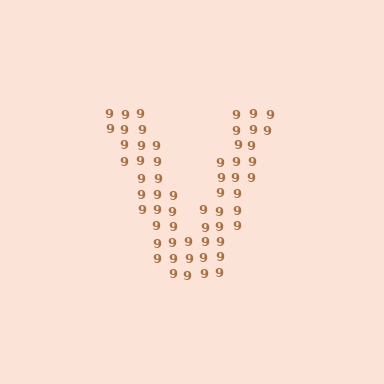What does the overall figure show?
The overall figure shows the letter V.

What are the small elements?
The small elements are digit 9's.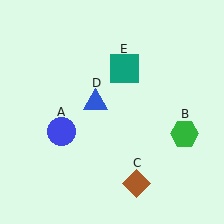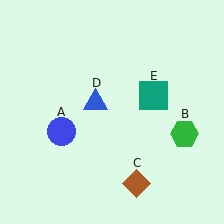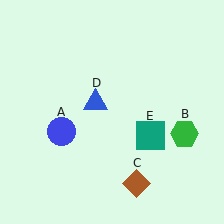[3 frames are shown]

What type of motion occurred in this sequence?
The teal square (object E) rotated clockwise around the center of the scene.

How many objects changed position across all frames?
1 object changed position: teal square (object E).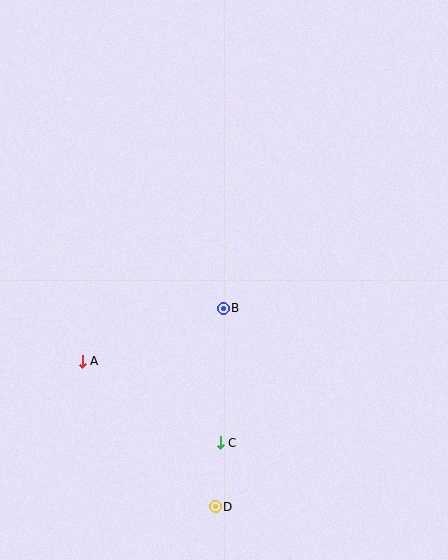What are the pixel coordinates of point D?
Point D is at (215, 507).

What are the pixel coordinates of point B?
Point B is at (223, 308).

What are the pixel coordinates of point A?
Point A is at (82, 361).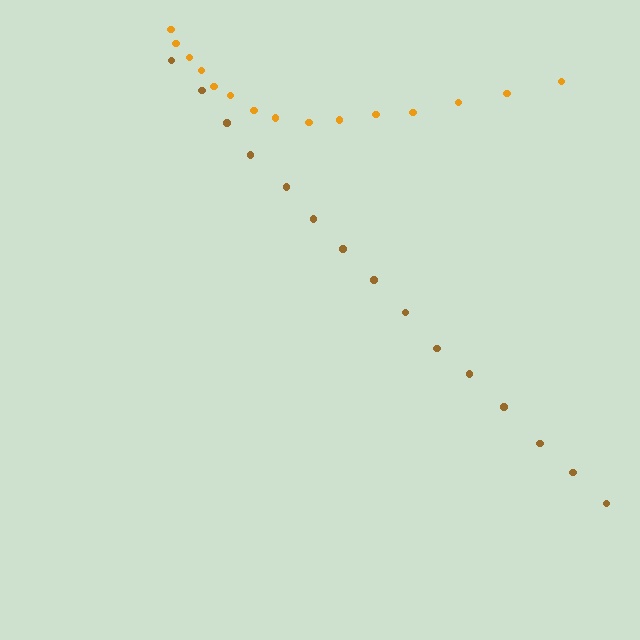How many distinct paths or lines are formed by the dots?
There are 2 distinct paths.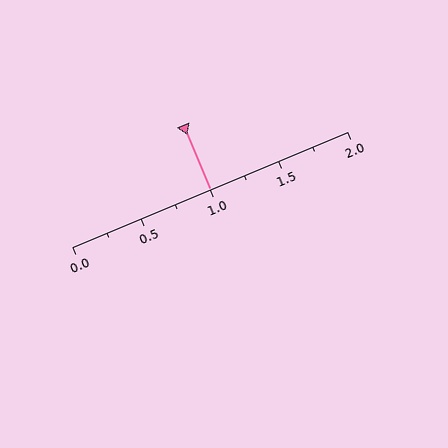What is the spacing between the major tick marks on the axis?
The major ticks are spaced 0.5 apart.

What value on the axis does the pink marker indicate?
The marker indicates approximately 1.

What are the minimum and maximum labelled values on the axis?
The axis runs from 0.0 to 2.0.